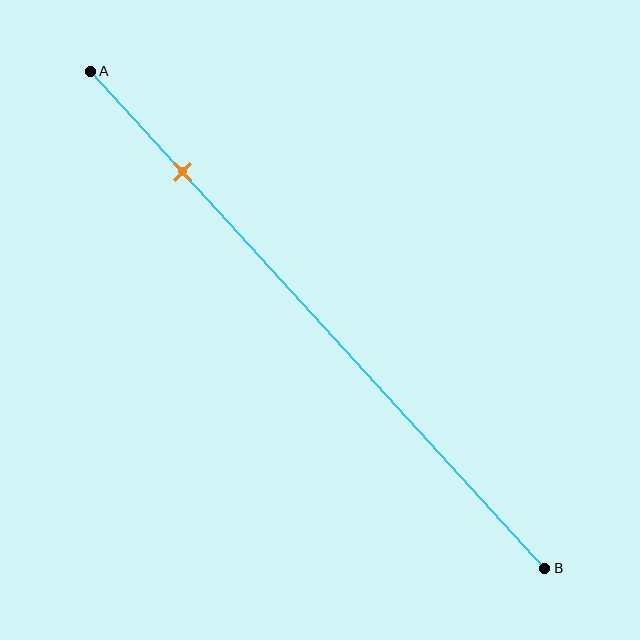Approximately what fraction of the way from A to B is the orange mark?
The orange mark is approximately 20% of the way from A to B.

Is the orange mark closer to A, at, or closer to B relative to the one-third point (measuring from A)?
The orange mark is closer to point A than the one-third point of segment AB.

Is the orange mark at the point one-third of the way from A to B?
No, the mark is at about 20% from A, not at the 33% one-third point.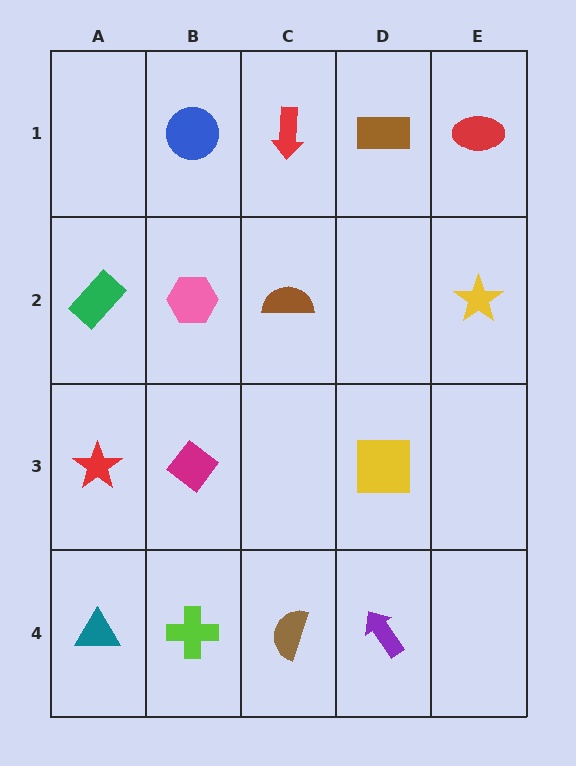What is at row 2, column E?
A yellow star.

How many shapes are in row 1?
4 shapes.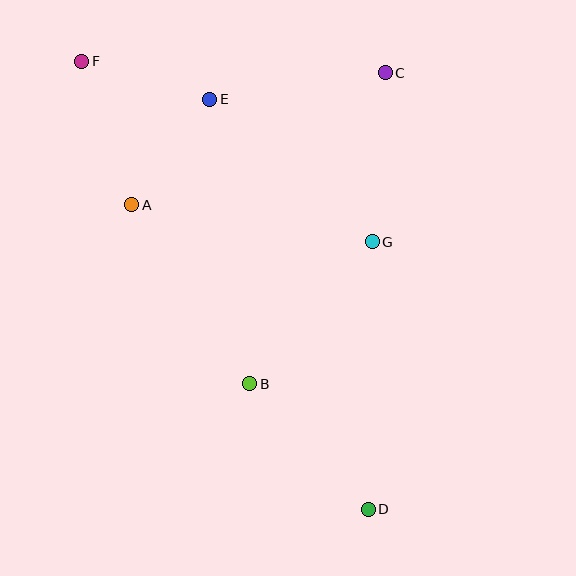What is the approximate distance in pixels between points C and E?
The distance between C and E is approximately 178 pixels.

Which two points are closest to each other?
Points A and E are closest to each other.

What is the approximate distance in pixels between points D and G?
The distance between D and G is approximately 268 pixels.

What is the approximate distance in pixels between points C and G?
The distance between C and G is approximately 169 pixels.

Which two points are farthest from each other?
Points D and F are farthest from each other.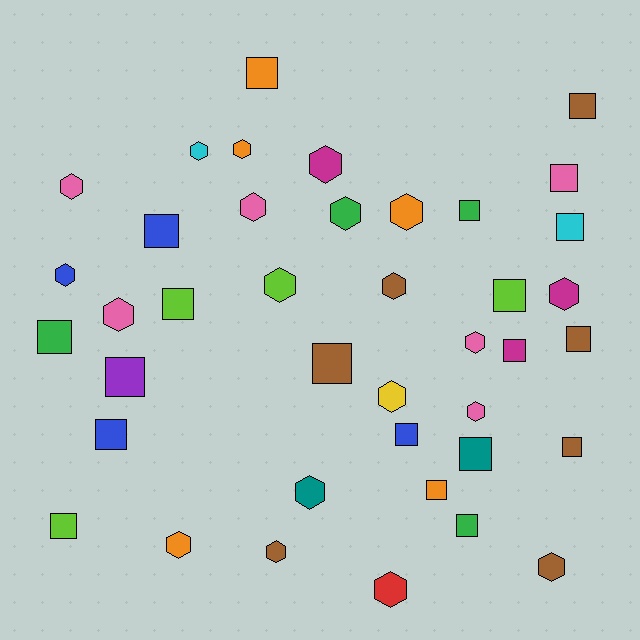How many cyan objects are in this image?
There are 2 cyan objects.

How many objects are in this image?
There are 40 objects.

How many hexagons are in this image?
There are 20 hexagons.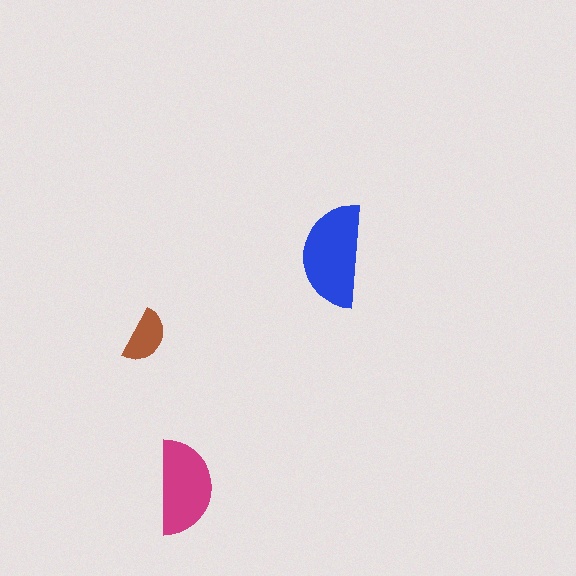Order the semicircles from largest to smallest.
the blue one, the magenta one, the brown one.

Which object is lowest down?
The magenta semicircle is bottommost.